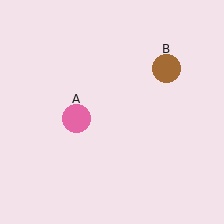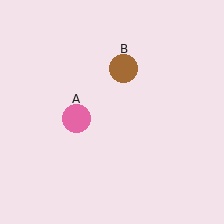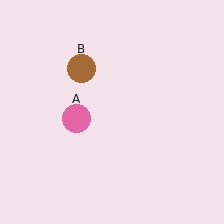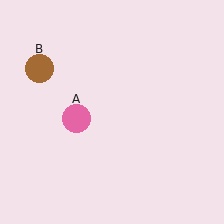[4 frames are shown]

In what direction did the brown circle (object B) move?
The brown circle (object B) moved left.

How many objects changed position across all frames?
1 object changed position: brown circle (object B).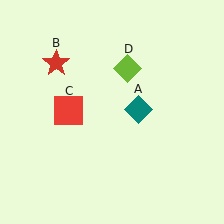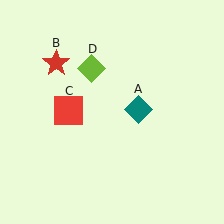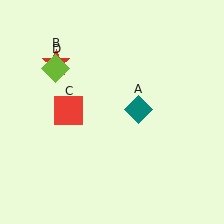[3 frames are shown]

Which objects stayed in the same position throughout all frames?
Teal diamond (object A) and red star (object B) and red square (object C) remained stationary.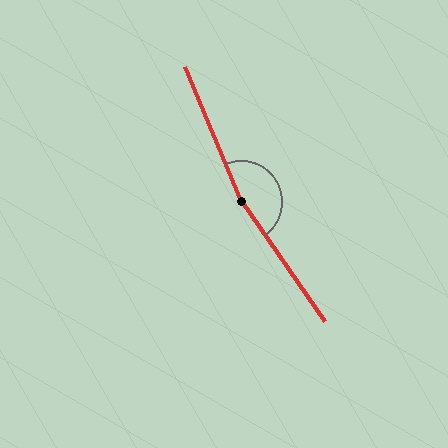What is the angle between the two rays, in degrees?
Approximately 168 degrees.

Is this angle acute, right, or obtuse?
It is obtuse.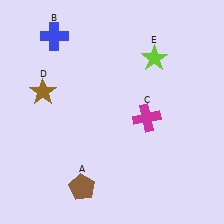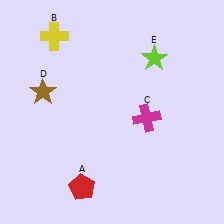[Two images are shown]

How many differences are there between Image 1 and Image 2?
There are 2 differences between the two images.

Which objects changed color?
A changed from brown to red. B changed from blue to yellow.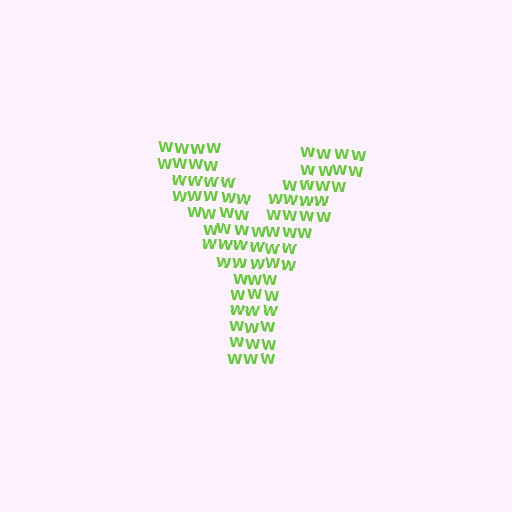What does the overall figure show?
The overall figure shows the letter Y.